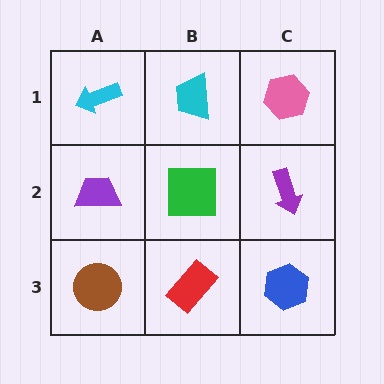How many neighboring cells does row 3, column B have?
3.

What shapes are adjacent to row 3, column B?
A green square (row 2, column B), a brown circle (row 3, column A), a blue hexagon (row 3, column C).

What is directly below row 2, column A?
A brown circle.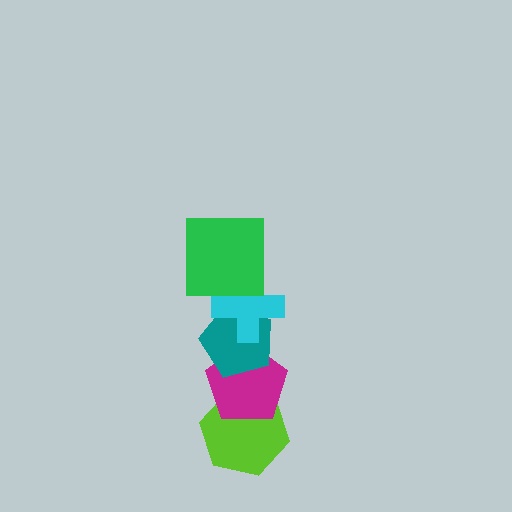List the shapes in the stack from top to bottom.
From top to bottom: the green square, the cyan cross, the teal pentagon, the magenta pentagon, the lime hexagon.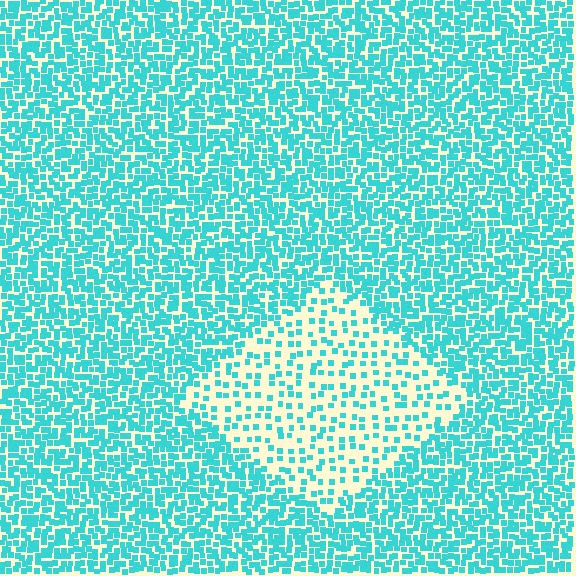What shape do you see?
I see a diamond.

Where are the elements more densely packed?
The elements are more densely packed outside the diamond boundary.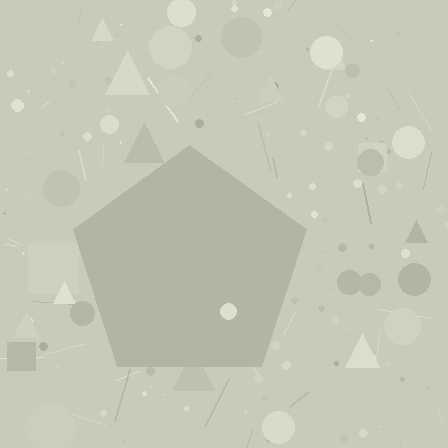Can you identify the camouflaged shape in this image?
The camouflaged shape is a pentagon.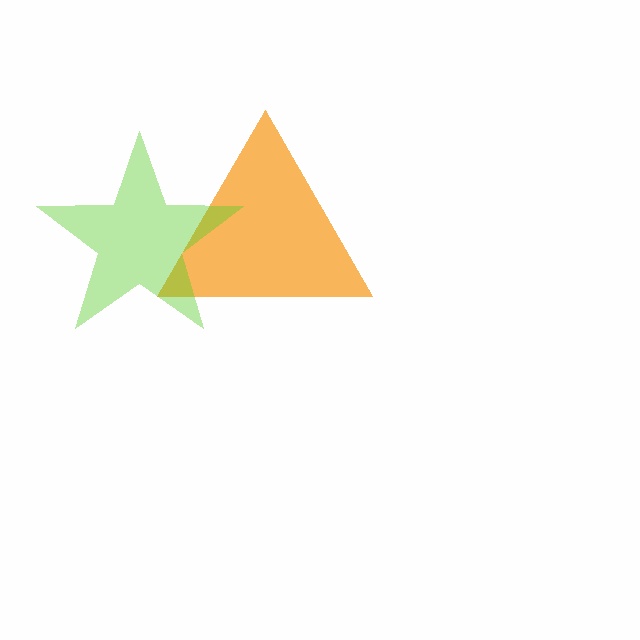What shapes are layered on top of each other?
The layered shapes are: an orange triangle, a lime star.